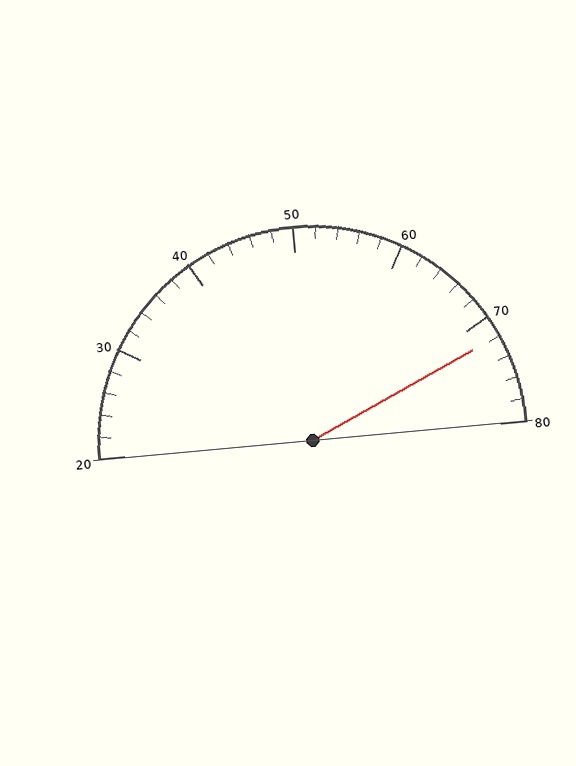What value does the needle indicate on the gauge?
The needle indicates approximately 72.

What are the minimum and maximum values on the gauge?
The gauge ranges from 20 to 80.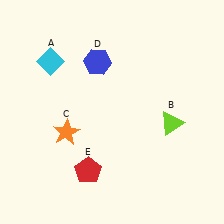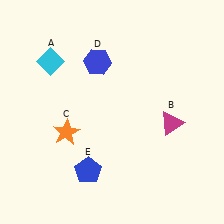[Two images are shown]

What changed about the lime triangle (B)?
In Image 1, B is lime. In Image 2, it changed to magenta.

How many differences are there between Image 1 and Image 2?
There are 2 differences between the two images.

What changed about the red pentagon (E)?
In Image 1, E is red. In Image 2, it changed to blue.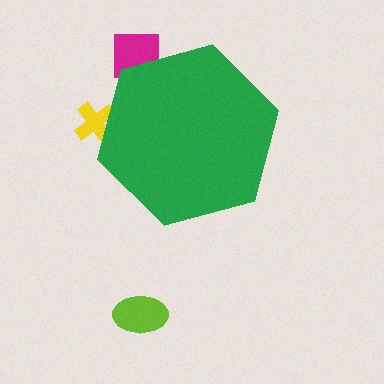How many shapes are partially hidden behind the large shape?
2 shapes are partially hidden.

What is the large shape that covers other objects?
A green hexagon.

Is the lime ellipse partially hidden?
No, the lime ellipse is fully visible.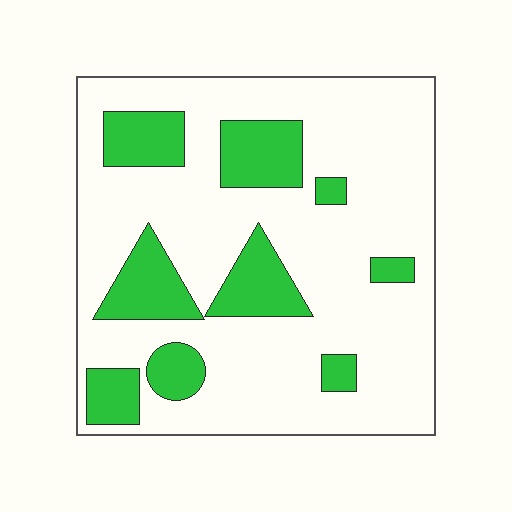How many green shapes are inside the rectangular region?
9.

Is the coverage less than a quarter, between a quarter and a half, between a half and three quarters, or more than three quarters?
Less than a quarter.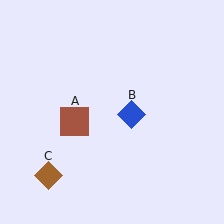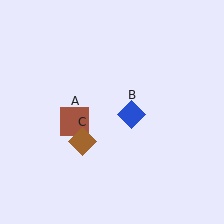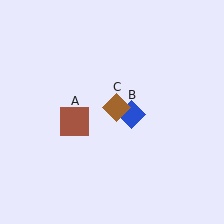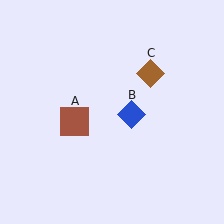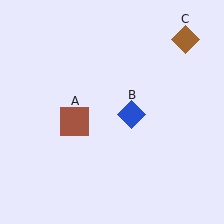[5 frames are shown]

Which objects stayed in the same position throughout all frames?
Brown square (object A) and blue diamond (object B) remained stationary.